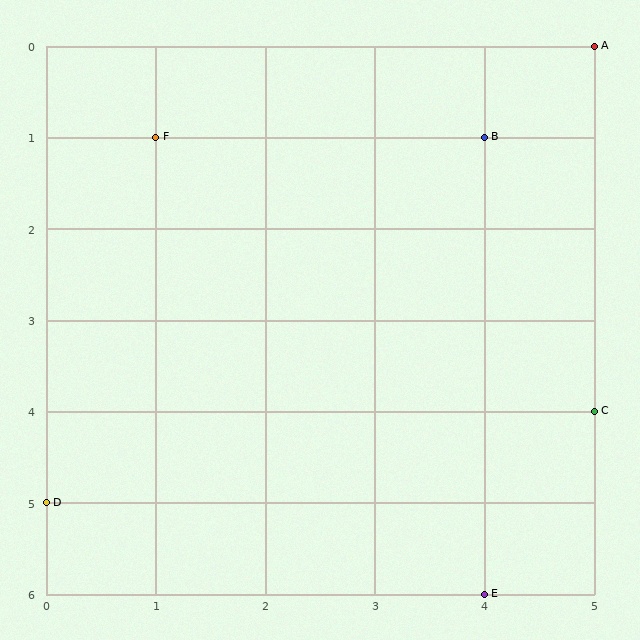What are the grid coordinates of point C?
Point C is at grid coordinates (5, 4).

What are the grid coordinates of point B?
Point B is at grid coordinates (4, 1).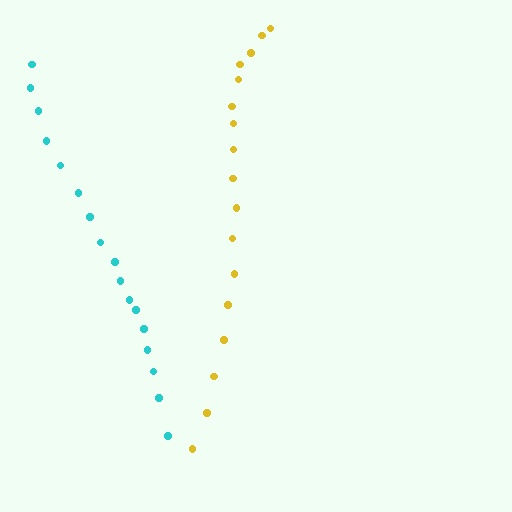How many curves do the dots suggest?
There are 2 distinct paths.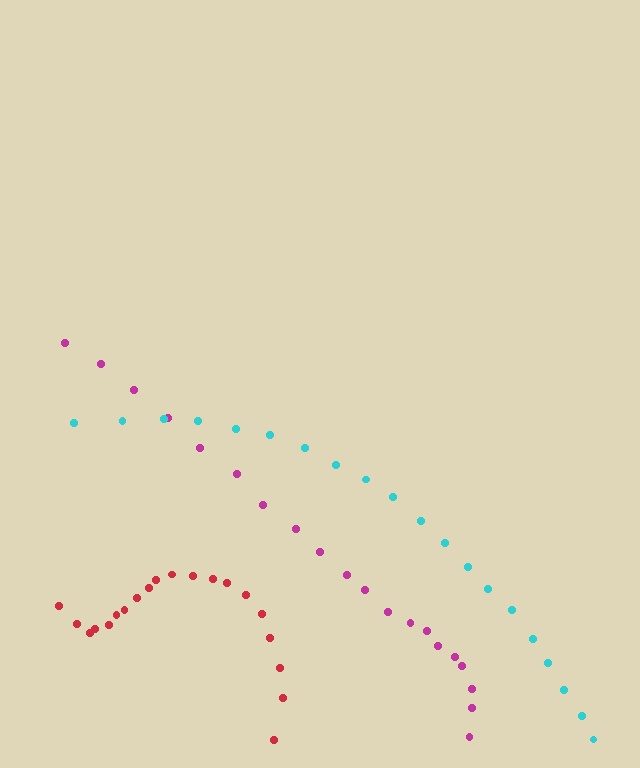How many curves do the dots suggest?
There are 3 distinct paths.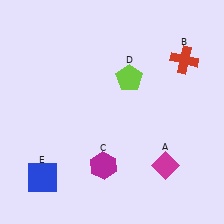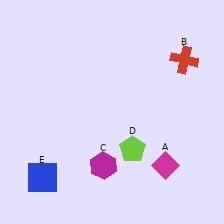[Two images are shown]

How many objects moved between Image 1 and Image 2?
1 object moved between the two images.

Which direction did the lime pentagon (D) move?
The lime pentagon (D) moved down.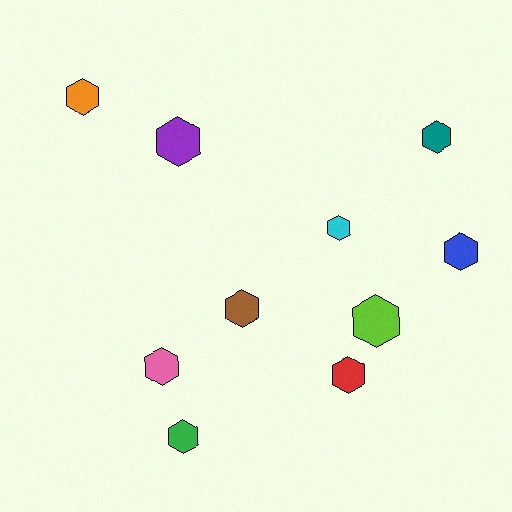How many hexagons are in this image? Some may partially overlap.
There are 10 hexagons.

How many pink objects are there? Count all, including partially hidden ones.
There is 1 pink object.